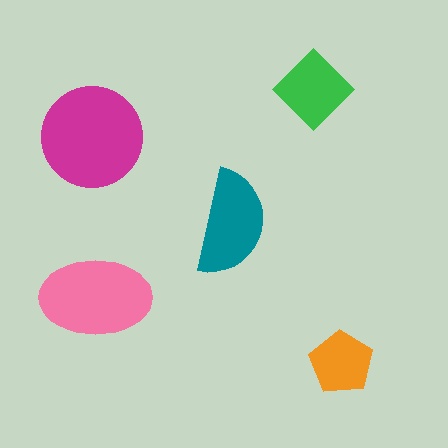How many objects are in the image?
There are 5 objects in the image.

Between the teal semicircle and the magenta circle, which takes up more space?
The magenta circle.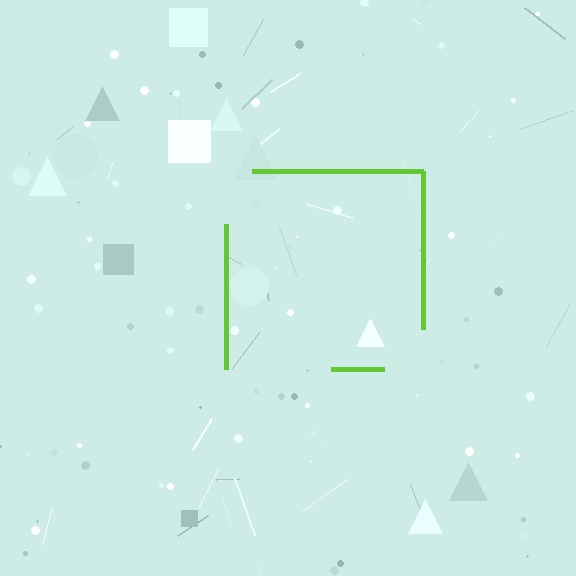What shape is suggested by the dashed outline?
The dashed outline suggests a square.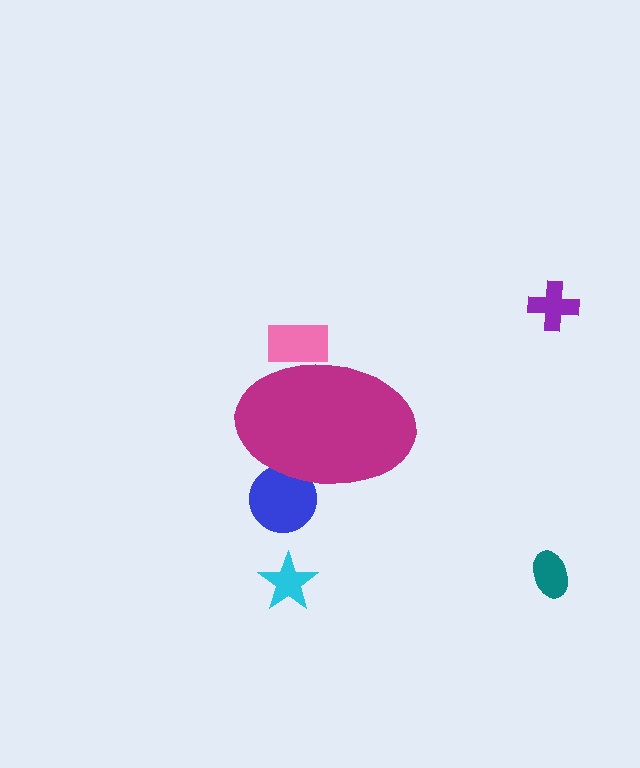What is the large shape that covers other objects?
A magenta ellipse.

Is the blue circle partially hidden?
Yes, the blue circle is partially hidden behind the magenta ellipse.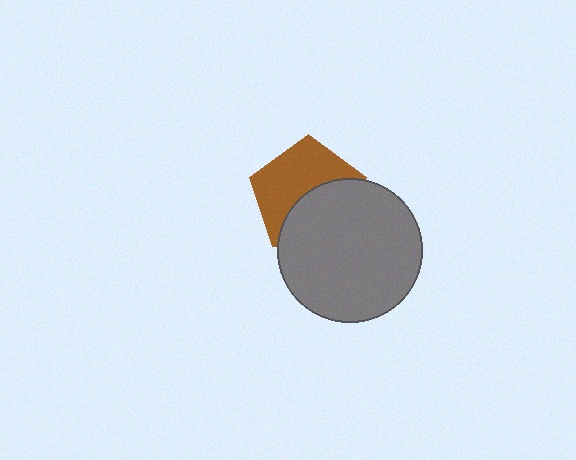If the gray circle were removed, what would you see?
You would see the complete brown pentagon.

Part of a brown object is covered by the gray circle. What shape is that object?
It is a pentagon.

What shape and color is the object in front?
The object in front is a gray circle.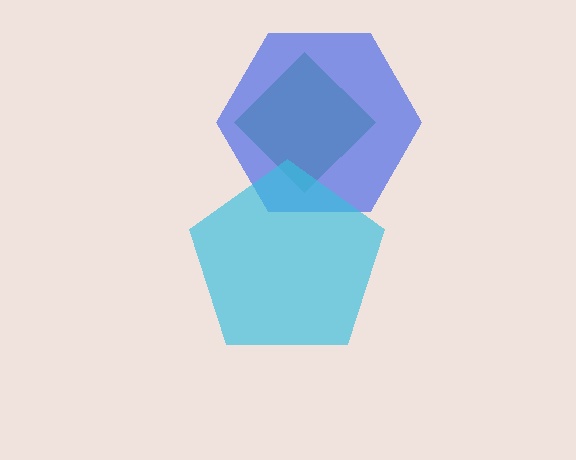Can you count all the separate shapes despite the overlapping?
Yes, there are 3 separate shapes.